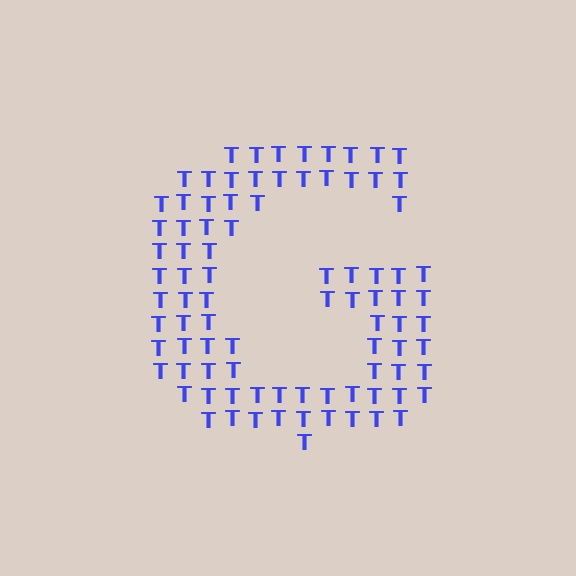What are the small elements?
The small elements are letter T's.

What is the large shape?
The large shape is the letter G.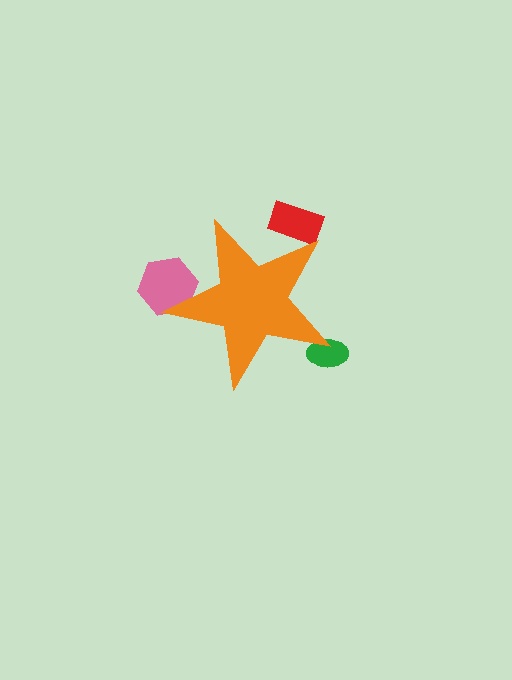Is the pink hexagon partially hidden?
Yes, the pink hexagon is partially hidden behind the orange star.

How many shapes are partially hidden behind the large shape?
3 shapes are partially hidden.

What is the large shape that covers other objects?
An orange star.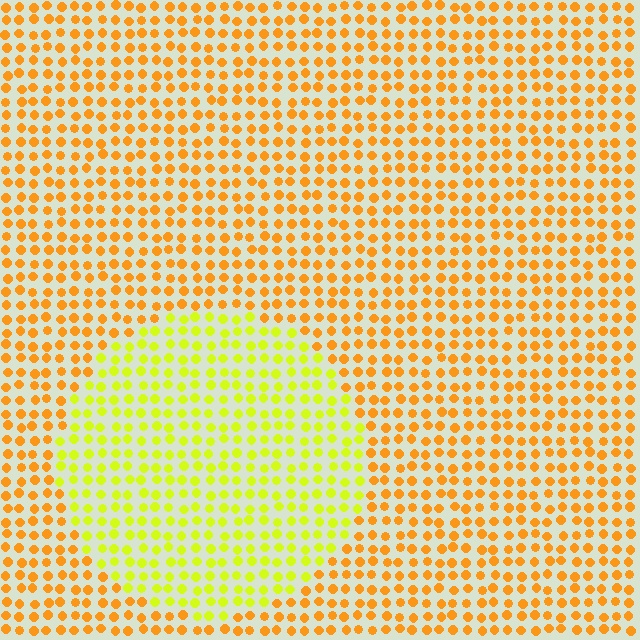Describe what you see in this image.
The image is filled with small orange elements in a uniform arrangement. A circle-shaped region is visible where the elements are tinted to a slightly different hue, forming a subtle color boundary.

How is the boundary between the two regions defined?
The boundary is defined purely by a slight shift in hue (about 37 degrees). Spacing, size, and orientation are identical on both sides.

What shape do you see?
I see a circle.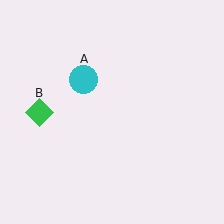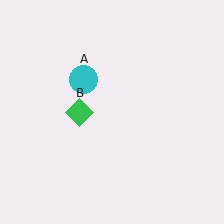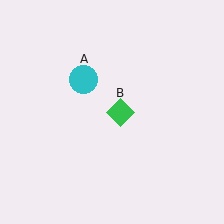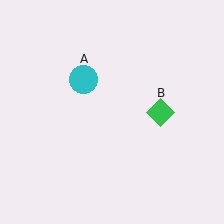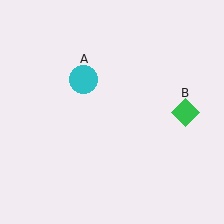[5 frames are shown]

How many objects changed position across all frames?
1 object changed position: green diamond (object B).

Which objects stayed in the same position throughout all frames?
Cyan circle (object A) remained stationary.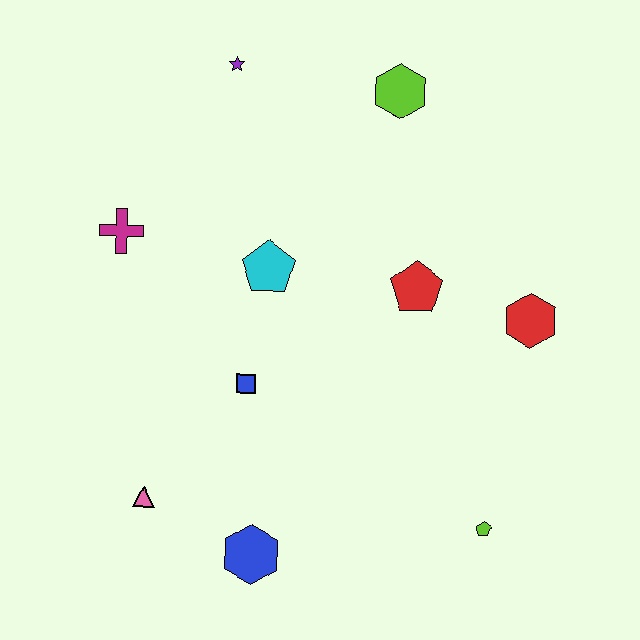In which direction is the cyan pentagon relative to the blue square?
The cyan pentagon is above the blue square.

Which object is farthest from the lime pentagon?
The purple star is farthest from the lime pentagon.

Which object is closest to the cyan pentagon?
The blue square is closest to the cyan pentagon.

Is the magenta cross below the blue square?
No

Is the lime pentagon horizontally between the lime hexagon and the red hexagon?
Yes